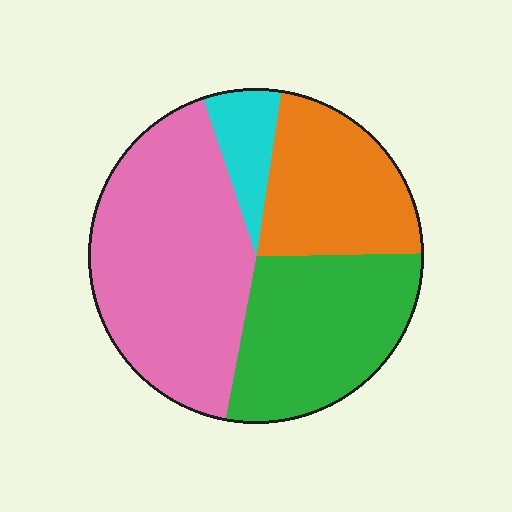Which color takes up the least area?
Cyan, at roughly 10%.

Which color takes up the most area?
Pink, at roughly 40%.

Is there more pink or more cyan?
Pink.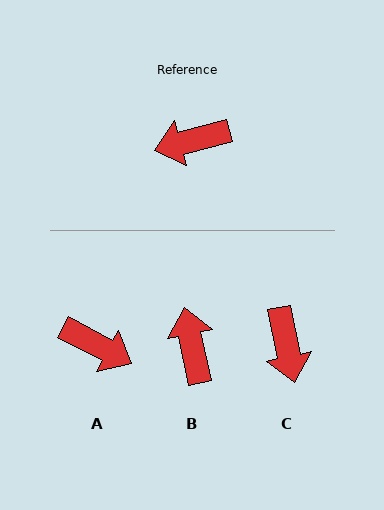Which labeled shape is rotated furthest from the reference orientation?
A, about 137 degrees away.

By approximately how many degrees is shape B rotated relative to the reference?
Approximately 93 degrees clockwise.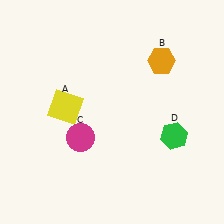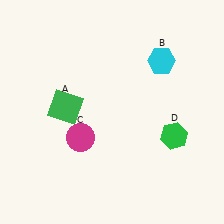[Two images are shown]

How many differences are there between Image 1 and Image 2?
There are 2 differences between the two images.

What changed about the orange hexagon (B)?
In Image 1, B is orange. In Image 2, it changed to cyan.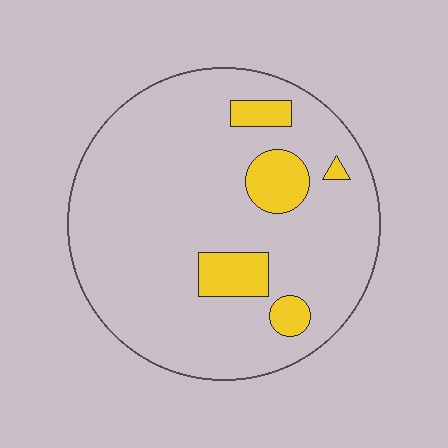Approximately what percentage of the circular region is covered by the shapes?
Approximately 15%.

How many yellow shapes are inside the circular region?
5.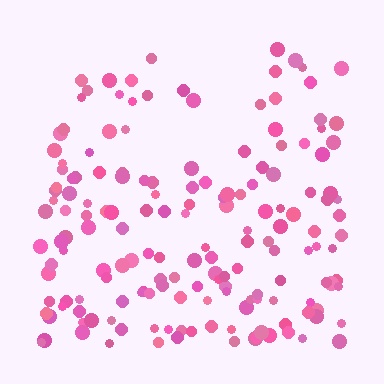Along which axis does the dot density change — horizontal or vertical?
Vertical.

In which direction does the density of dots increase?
From top to bottom, with the bottom side densest.